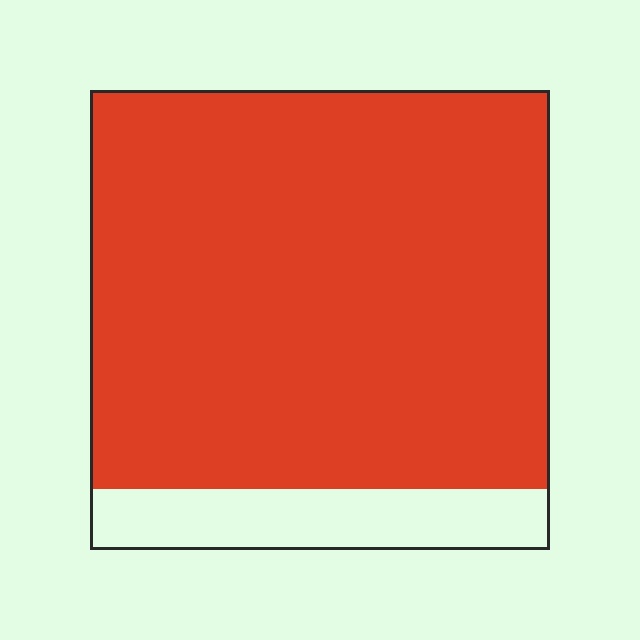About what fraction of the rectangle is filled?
About seven eighths (7/8).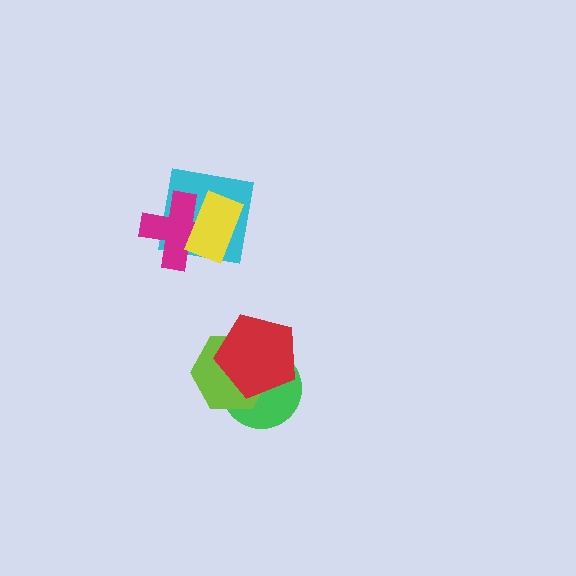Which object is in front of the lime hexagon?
The red pentagon is in front of the lime hexagon.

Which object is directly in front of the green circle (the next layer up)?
The lime hexagon is directly in front of the green circle.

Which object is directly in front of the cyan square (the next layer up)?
The magenta cross is directly in front of the cyan square.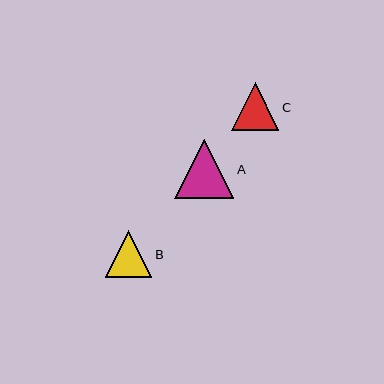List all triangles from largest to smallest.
From largest to smallest: A, C, B.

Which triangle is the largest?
Triangle A is the largest with a size of approximately 59 pixels.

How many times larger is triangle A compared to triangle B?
Triangle A is approximately 1.3 times the size of triangle B.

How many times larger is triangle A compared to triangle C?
Triangle A is approximately 1.2 times the size of triangle C.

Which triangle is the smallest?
Triangle B is the smallest with a size of approximately 46 pixels.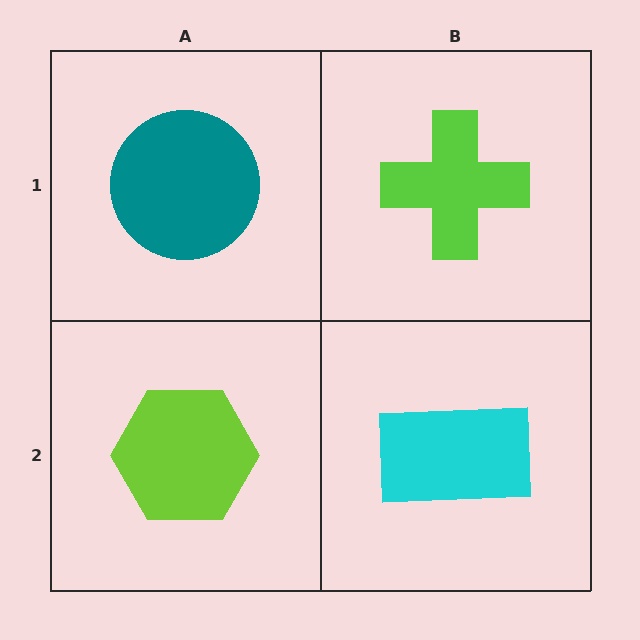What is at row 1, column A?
A teal circle.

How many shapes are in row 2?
2 shapes.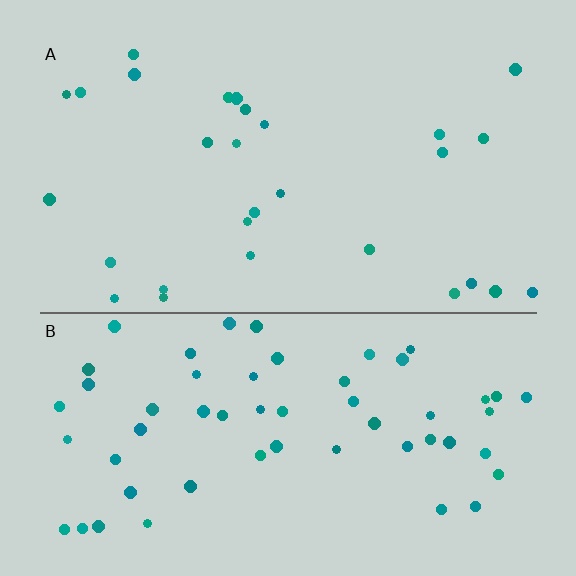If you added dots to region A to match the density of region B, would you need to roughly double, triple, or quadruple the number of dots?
Approximately double.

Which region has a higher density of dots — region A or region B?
B (the bottom).